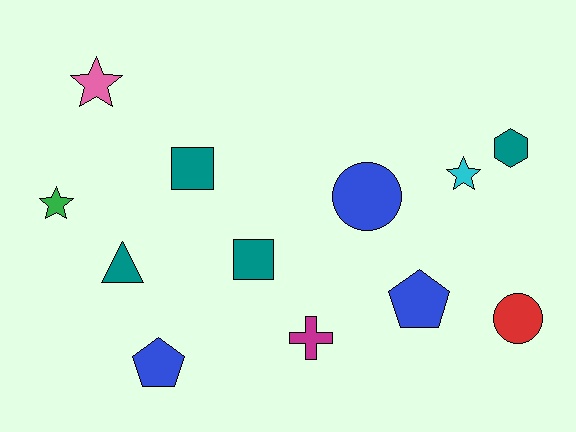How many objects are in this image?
There are 12 objects.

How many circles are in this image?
There are 2 circles.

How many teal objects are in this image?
There are 4 teal objects.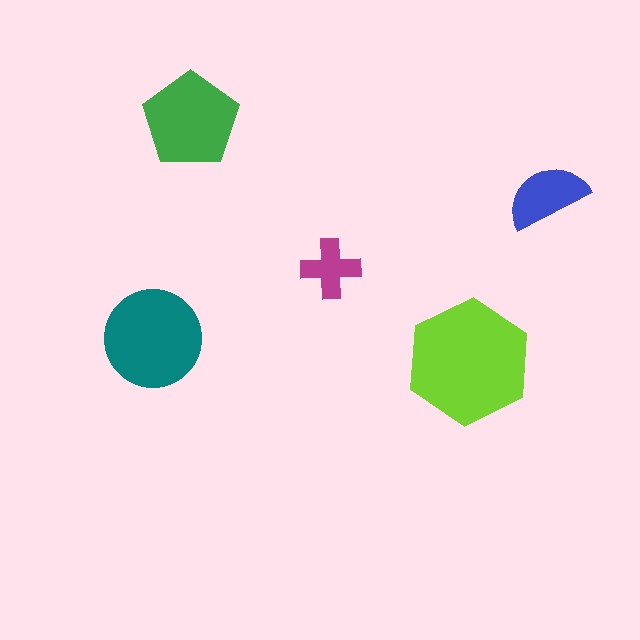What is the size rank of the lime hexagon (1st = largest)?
1st.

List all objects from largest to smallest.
The lime hexagon, the teal circle, the green pentagon, the blue semicircle, the magenta cross.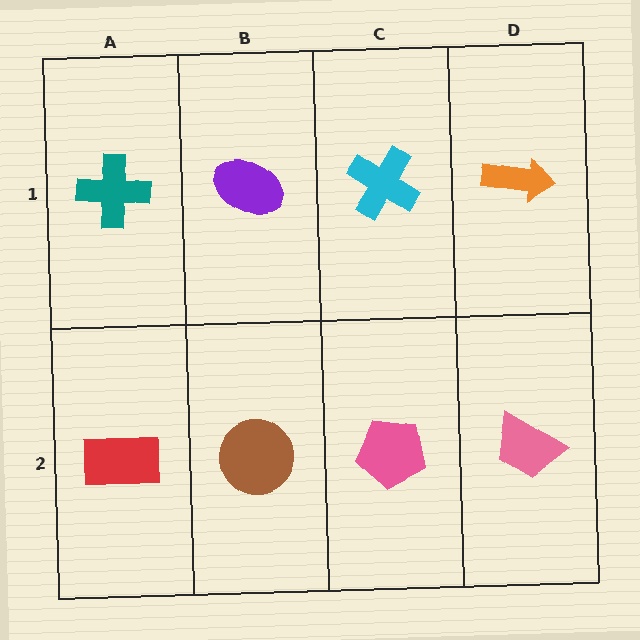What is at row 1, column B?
A purple ellipse.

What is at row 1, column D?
An orange arrow.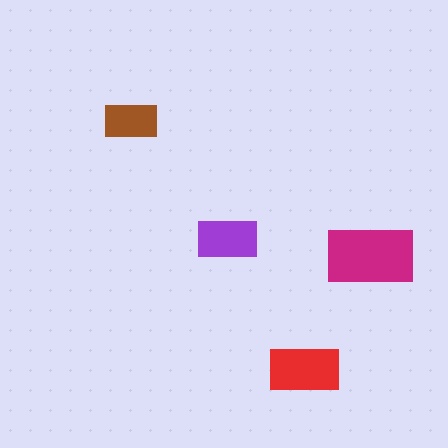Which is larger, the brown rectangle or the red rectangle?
The red one.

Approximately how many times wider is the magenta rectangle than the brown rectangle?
About 1.5 times wider.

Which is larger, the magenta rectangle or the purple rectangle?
The magenta one.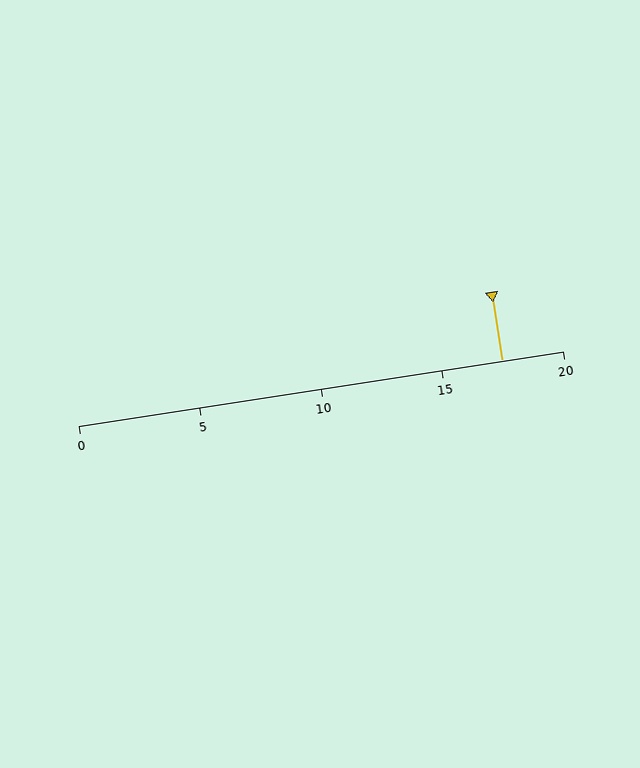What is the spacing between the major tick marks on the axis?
The major ticks are spaced 5 apart.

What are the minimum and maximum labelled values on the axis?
The axis runs from 0 to 20.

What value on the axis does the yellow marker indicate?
The marker indicates approximately 17.5.